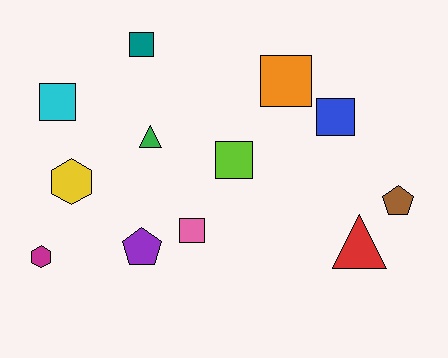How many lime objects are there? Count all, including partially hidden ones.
There is 1 lime object.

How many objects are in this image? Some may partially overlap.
There are 12 objects.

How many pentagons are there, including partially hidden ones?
There are 2 pentagons.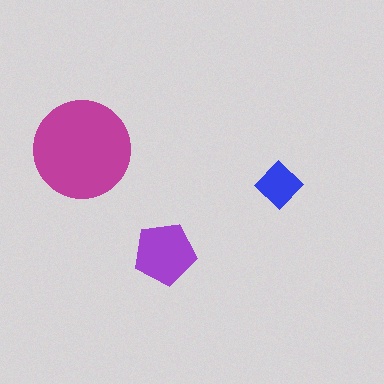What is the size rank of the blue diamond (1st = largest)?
3rd.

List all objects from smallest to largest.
The blue diamond, the purple pentagon, the magenta circle.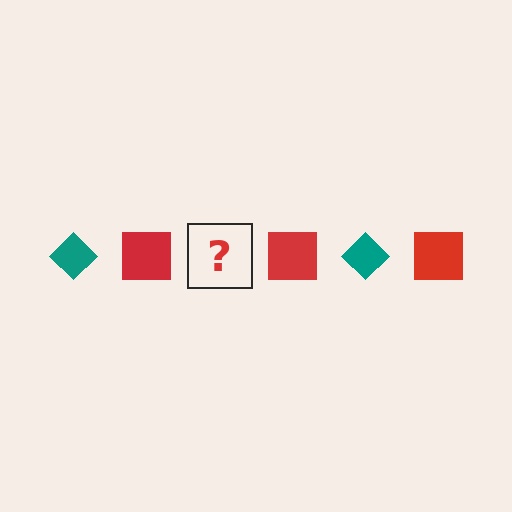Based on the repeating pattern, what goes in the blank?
The blank should be a teal diamond.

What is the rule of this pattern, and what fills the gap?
The rule is that the pattern alternates between teal diamond and red square. The gap should be filled with a teal diamond.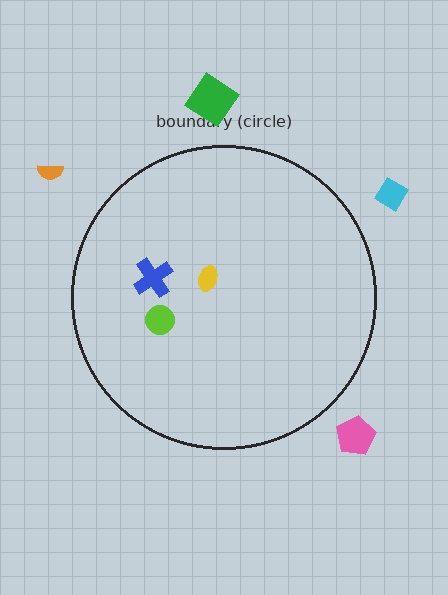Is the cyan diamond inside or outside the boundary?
Outside.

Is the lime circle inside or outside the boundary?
Inside.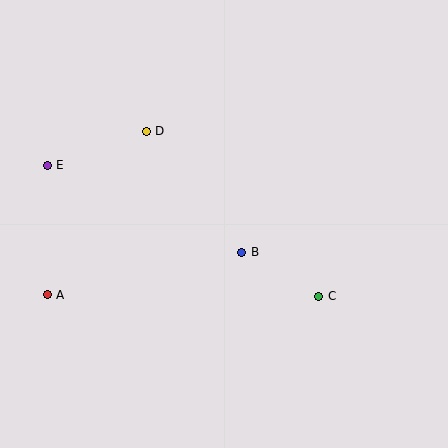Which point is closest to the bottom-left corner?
Point A is closest to the bottom-left corner.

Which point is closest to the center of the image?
Point B at (242, 252) is closest to the center.